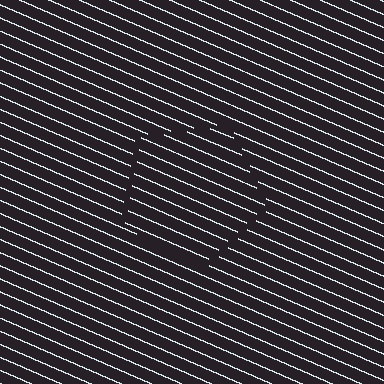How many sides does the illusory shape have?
5 sides — the line-ends trace a pentagon.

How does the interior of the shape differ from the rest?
The interior of the shape contains the same grating, shifted by half a period — the contour is defined by the phase discontinuity where line-ends from the inner and outer gratings abut.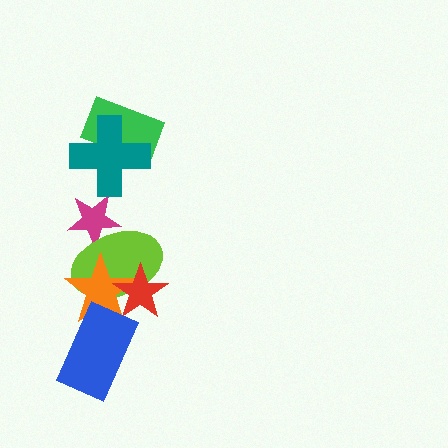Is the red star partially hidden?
No, no other shape covers it.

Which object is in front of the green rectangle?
The teal cross is in front of the green rectangle.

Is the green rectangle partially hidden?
Yes, it is partially covered by another shape.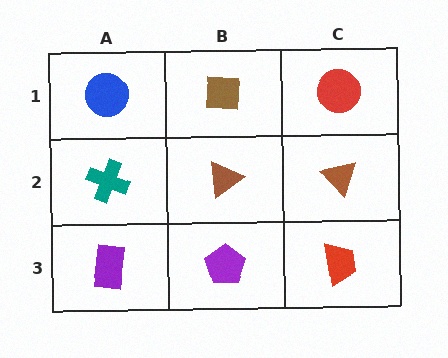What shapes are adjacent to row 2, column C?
A red circle (row 1, column C), a red trapezoid (row 3, column C), a brown triangle (row 2, column B).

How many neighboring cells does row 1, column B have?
3.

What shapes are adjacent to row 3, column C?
A brown triangle (row 2, column C), a purple pentagon (row 3, column B).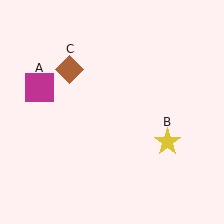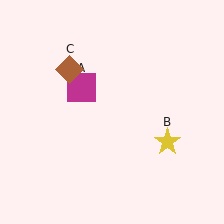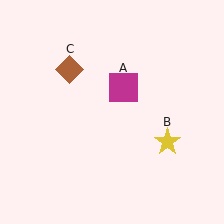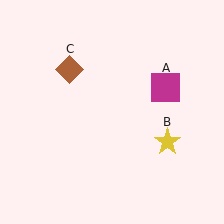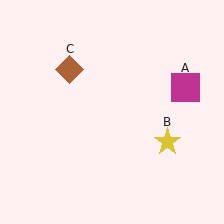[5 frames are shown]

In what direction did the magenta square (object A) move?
The magenta square (object A) moved right.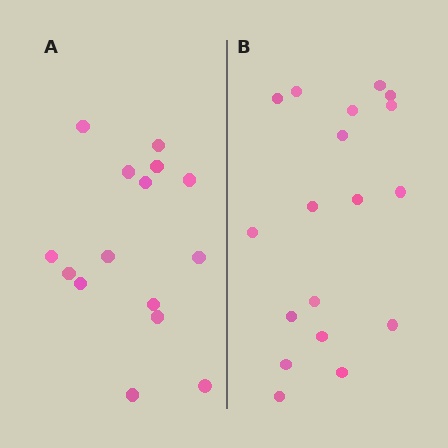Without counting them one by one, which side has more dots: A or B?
Region B (the right region) has more dots.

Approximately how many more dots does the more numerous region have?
Region B has just a few more — roughly 2 or 3 more dots than region A.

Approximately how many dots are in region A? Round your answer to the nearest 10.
About 20 dots. (The exact count is 15, which rounds to 20.)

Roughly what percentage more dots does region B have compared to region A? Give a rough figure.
About 20% more.